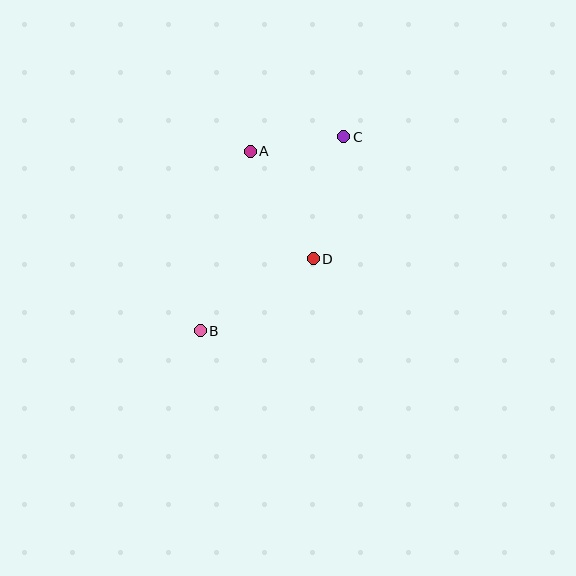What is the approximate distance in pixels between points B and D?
The distance between B and D is approximately 134 pixels.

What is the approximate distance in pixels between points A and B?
The distance between A and B is approximately 186 pixels.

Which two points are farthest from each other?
Points B and C are farthest from each other.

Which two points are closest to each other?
Points A and C are closest to each other.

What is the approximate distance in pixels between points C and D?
The distance between C and D is approximately 126 pixels.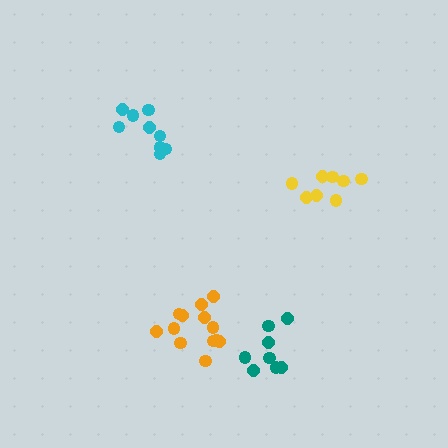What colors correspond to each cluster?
The clusters are colored: orange, cyan, yellow, teal.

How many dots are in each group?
Group 1: 13 dots, Group 2: 9 dots, Group 3: 8 dots, Group 4: 8 dots (38 total).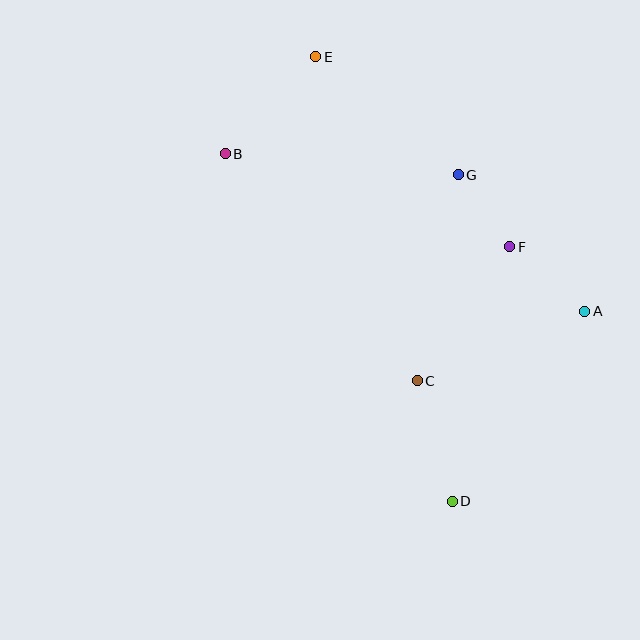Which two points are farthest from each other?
Points D and E are farthest from each other.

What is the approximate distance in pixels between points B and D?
The distance between B and D is approximately 415 pixels.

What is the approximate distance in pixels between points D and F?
The distance between D and F is approximately 261 pixels.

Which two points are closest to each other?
Points F and G are closest to each other.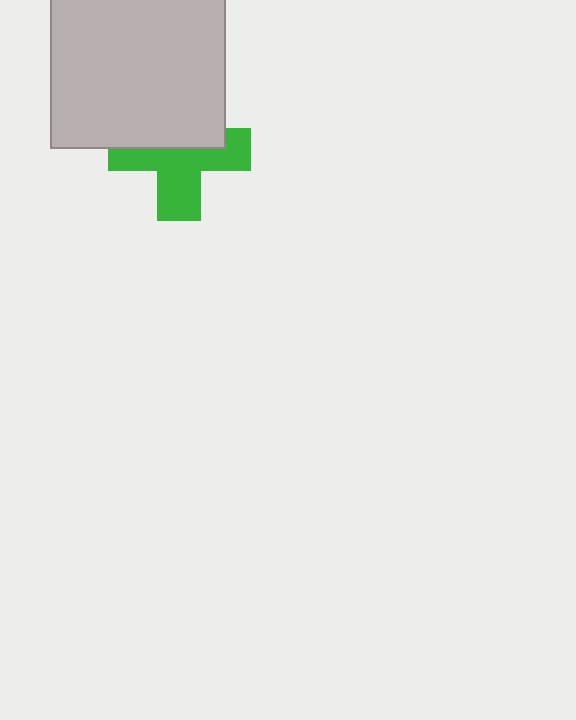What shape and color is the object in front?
The object in front is a light gray rectangle.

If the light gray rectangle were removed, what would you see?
You would see the complete green cross.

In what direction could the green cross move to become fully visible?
The green cross could move down. That would shift it out from behind the light gray rectangle entirely.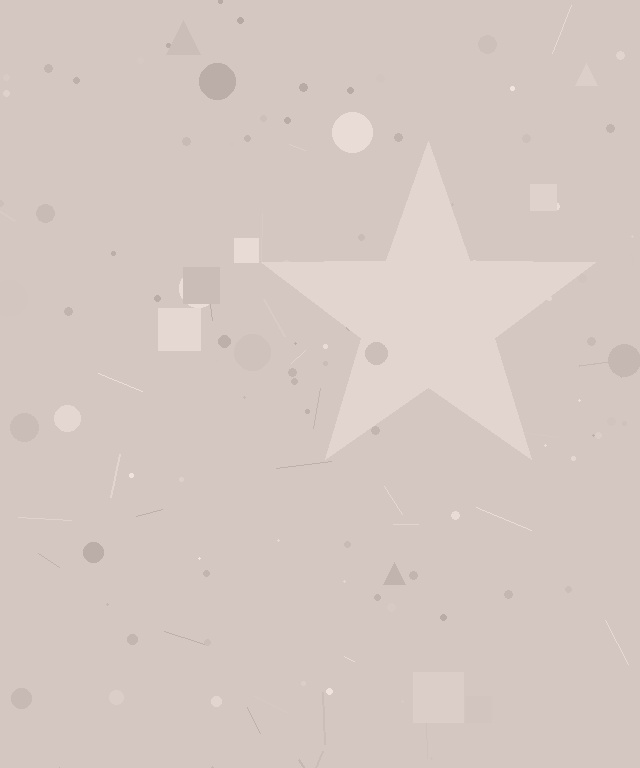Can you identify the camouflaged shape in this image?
The camouflaged shape is a star.